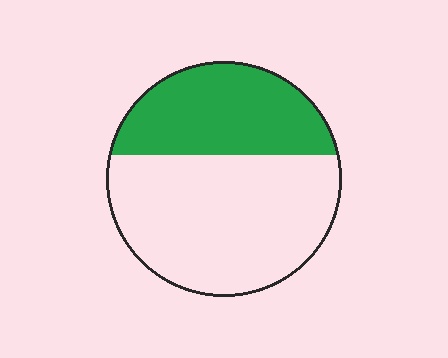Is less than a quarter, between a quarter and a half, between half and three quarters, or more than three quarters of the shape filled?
Between a quarter and a half.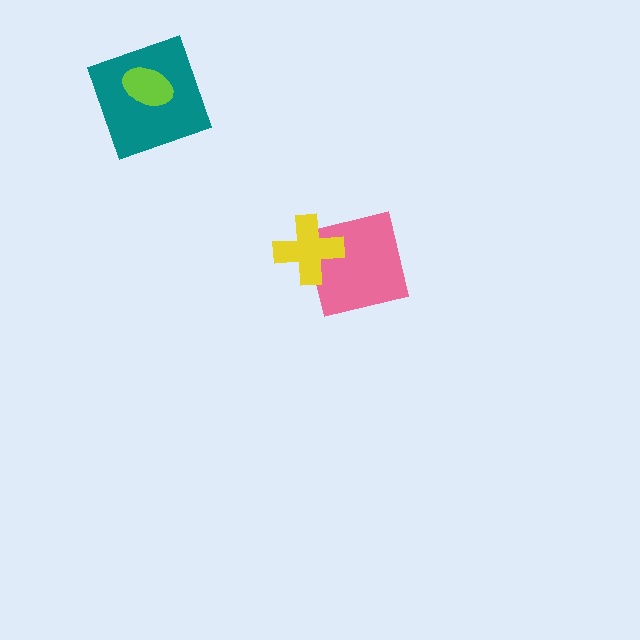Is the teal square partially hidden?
Yes, it is partially covered by another shape.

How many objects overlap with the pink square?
1 object overlaps with the pink square.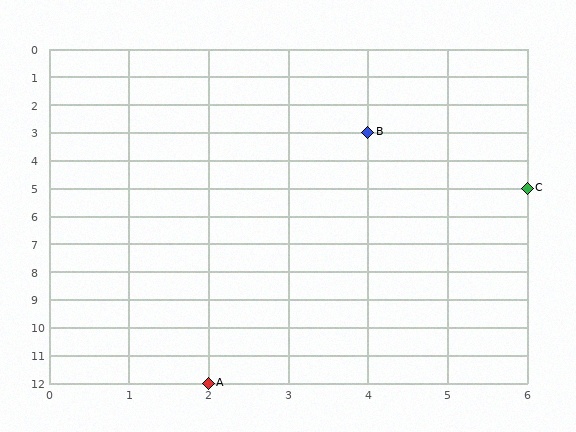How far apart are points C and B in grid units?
Points C and B are 2 columns and 2 rows apart (about 2.8 grid units diagonally).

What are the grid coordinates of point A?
Point A is at grid coordinates (2, 12).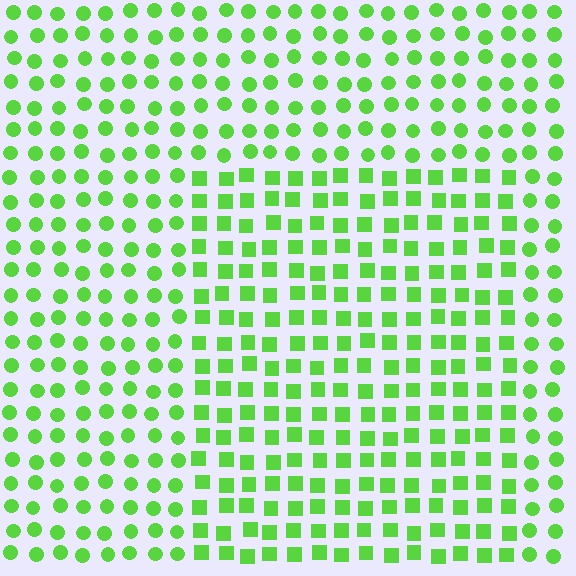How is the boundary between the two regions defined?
The boundary is defined by a change in element shape: squares inside vs. circles outside. All elements share the same color and spacing.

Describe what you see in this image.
The image is filled with small lime elements arranged in a uniform grid. A rectangle-shaped region contains squares, while the surrounding area contains circles. The boundary is defined purely by the change in element shape.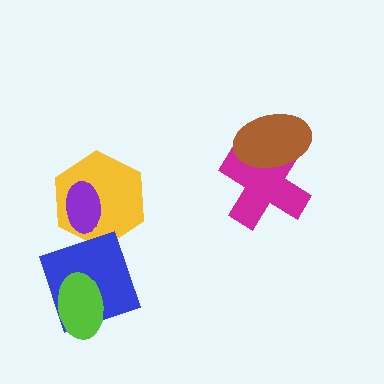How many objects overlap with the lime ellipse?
1 object overlaps with the lime ellipse.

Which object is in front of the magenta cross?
The brown ellipse is in front of the magenta cross.